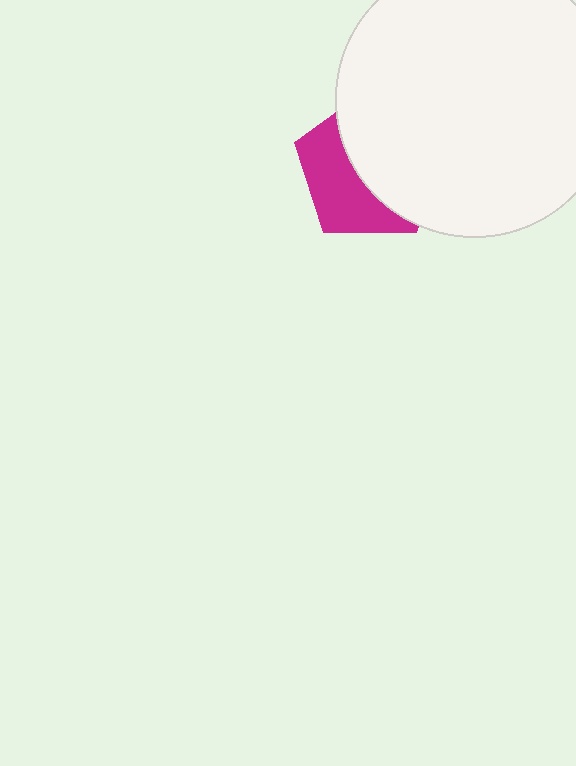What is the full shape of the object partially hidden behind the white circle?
The partially hidden object is a magenta pentagon.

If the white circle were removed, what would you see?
You would see the complete magenta pentagon.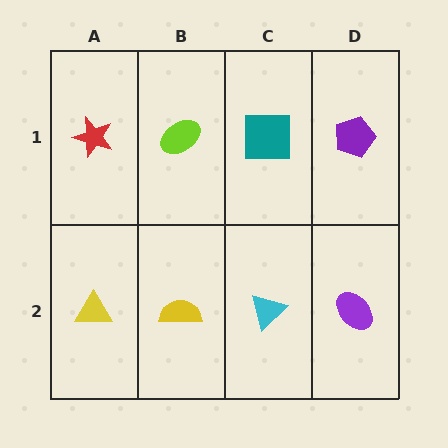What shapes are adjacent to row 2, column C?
A teal square (row 1, column C), a yellow semicircle (row 2, column B), a purple ellipse (row 2, column D).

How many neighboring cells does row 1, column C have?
3.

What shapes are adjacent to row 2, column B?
A lime ellipse (row 1, column B), a yellow triangle (row 2, column A), a cyan triangle (row 2, column C).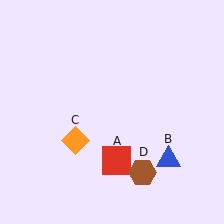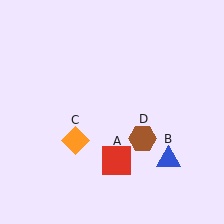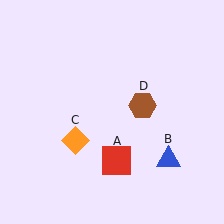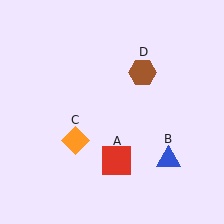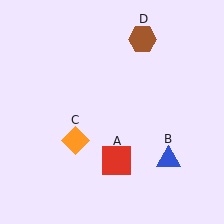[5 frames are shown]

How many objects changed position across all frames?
1 object changed position: brown hexagon (object D).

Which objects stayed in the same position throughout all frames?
Red square (object A) and blue triangle (object B) and orange diamond (object C) remained stationary.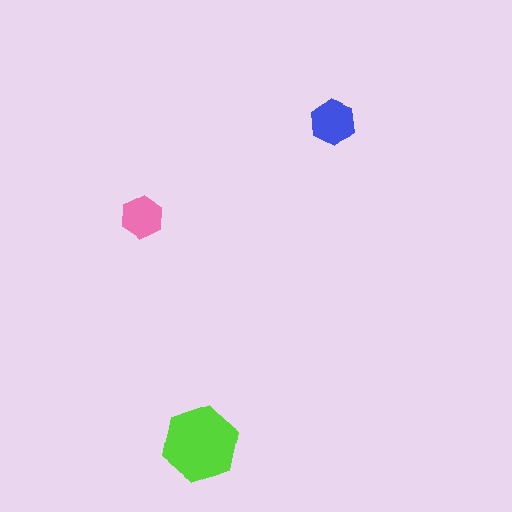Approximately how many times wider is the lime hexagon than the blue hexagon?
About 1.5 times wider.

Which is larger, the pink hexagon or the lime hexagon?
The lime one.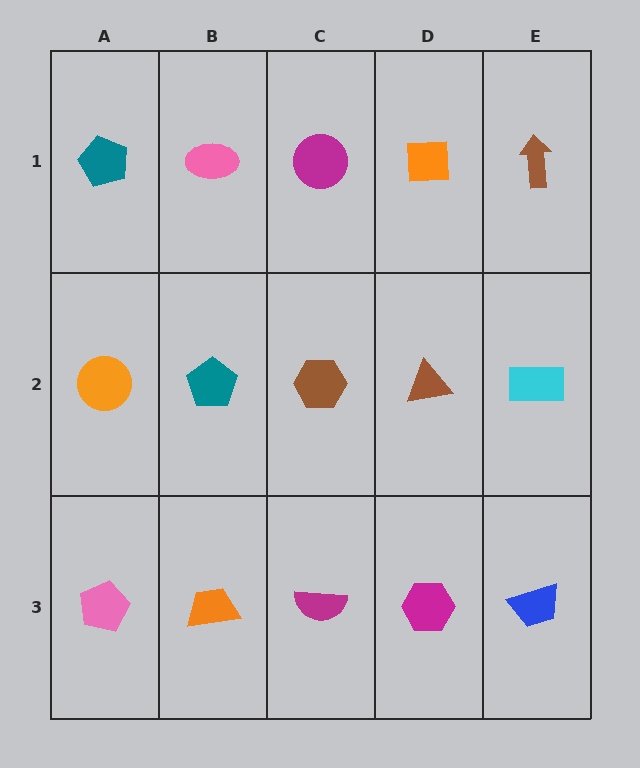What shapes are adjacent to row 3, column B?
A teal pentagon (row 2, column B), a pink pentagon (row 3, column A), a magenta semicircle (row 3, column C).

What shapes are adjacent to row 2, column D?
An orange square (row 1, column D), a magenta hexagon (row 3, column D), a brown hexagon (row 2, column C), a cyan rectangle (row 2, column E).